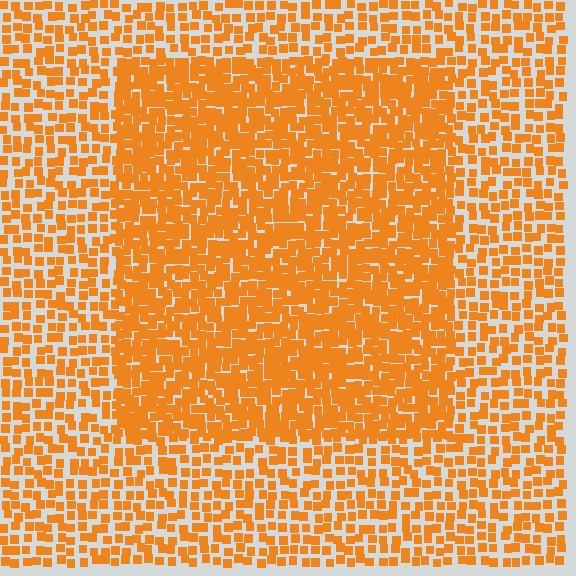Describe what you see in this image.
The image contains small orange elements arranged at two different densities. A rectangle-shaped region is visible where the elements are more densely packed than the surrounding area.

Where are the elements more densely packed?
The elements are more densely packed inside the rectangle boundary.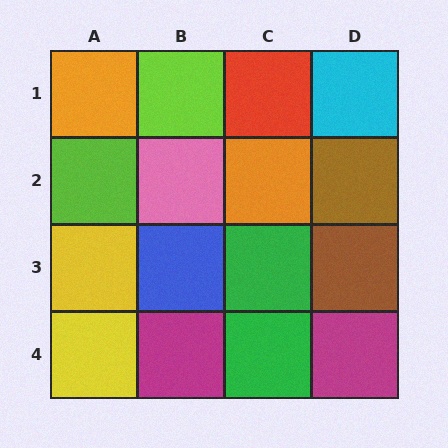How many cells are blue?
1 cell is blue.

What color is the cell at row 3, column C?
Green.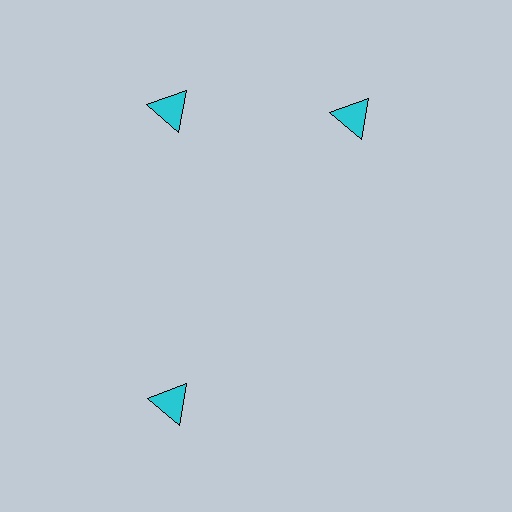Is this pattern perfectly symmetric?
No. The 3 cyan triangles are arranged in a ring, but one element near the 3 o'clock position is rotated out of alignment along the ring, breaking the 3-fold rotational symmetry.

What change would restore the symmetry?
The symmetry would be restored by rotating it back into even spacing with its neighbors so that all 3 triangles sit at equal angles and equal distance from the center.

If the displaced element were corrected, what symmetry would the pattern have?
It would have 3-fold rotational symmetry — the pattern would map onto itself every 120 degrees.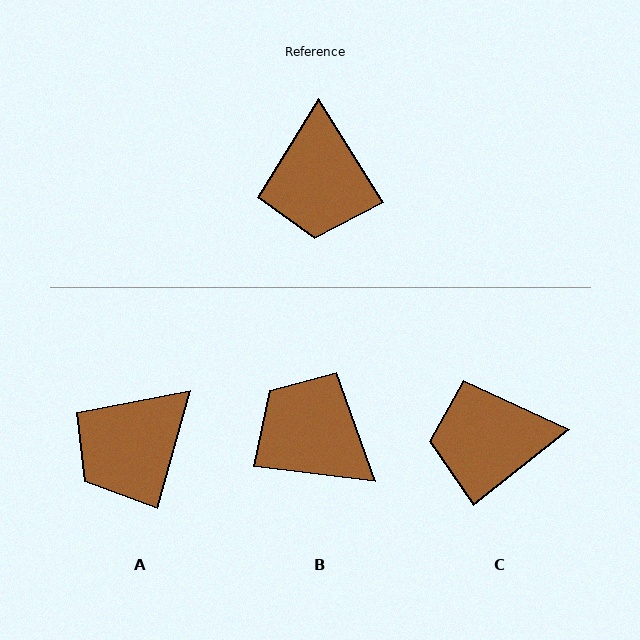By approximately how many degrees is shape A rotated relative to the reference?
Approximately 48 degrees clockwise.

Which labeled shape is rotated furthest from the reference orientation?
B, about 129 degrees away.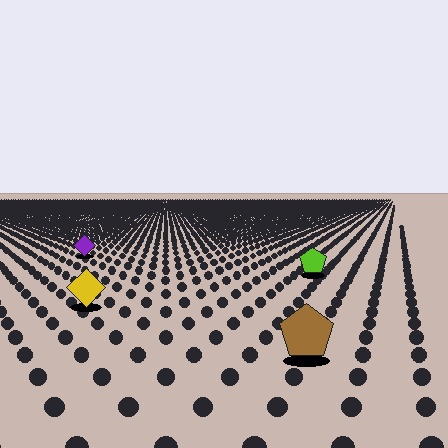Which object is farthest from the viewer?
The purple diamond is farthest from the viewer. It appears smaller and the ground texture around it is denser.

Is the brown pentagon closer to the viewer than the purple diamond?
Yes. The brown pentagon is closer — you can tell from the texture gradient: the ground texture is coarser near it.